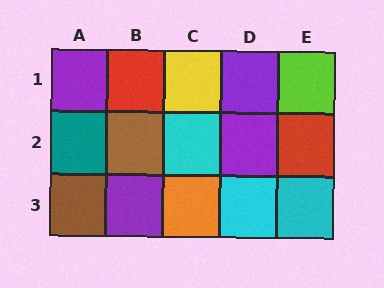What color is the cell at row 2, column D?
Purple.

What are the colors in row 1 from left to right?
Purple, red, yellow, purple, lime.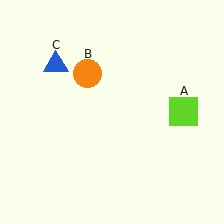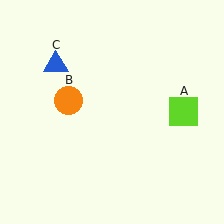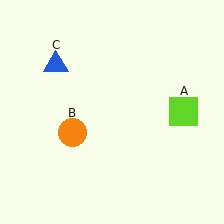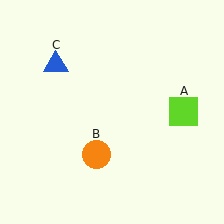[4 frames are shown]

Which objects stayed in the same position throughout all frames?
Lime square (object A) and blue triangle (object C) remained stationary.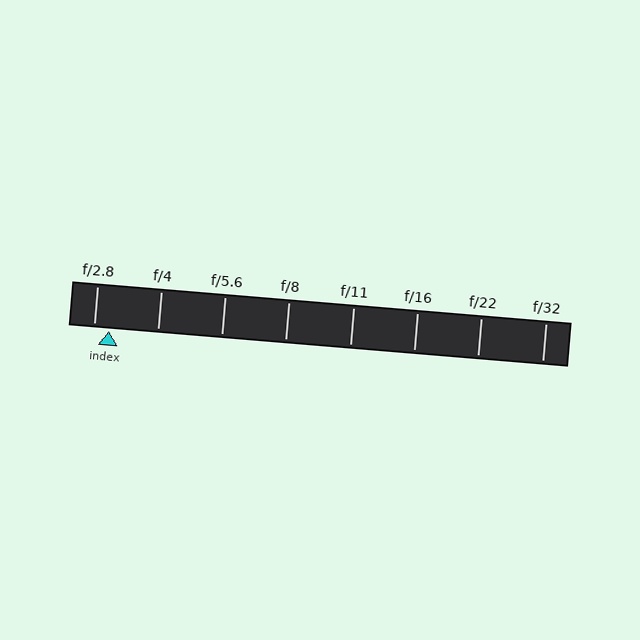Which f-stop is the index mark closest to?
The index mark is closest to f/2.8.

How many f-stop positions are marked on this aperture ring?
There are 8 f-stop positions marked.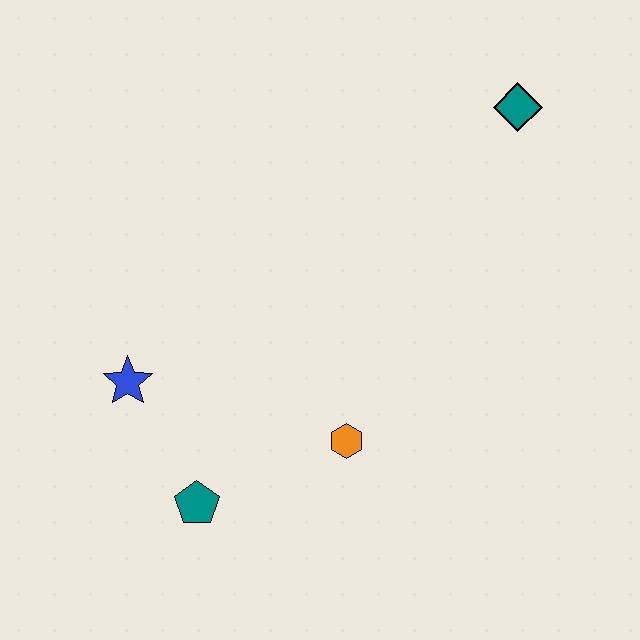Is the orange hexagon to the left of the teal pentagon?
No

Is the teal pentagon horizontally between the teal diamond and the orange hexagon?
No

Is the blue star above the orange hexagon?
Yes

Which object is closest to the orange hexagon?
The teal pentagon is closest to the orange hexagon.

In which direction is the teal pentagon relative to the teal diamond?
The teal pentagon is below the teal diamond.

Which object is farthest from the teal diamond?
The teal pentagon is farthest from the teal diamond.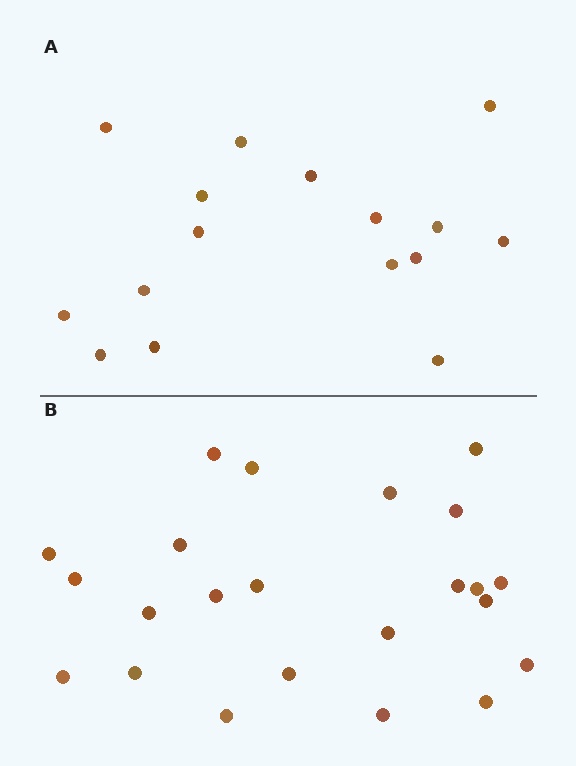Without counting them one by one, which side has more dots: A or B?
Region B (the bottom region) has more dots.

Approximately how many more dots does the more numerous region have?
Region B has roughly 8 or so more dots than region A.